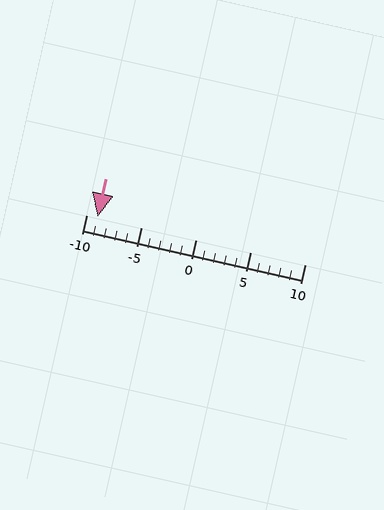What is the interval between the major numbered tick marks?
The major tick marks are spaced 5 units apart.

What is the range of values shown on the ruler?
The ruler shows values from -10 to 10.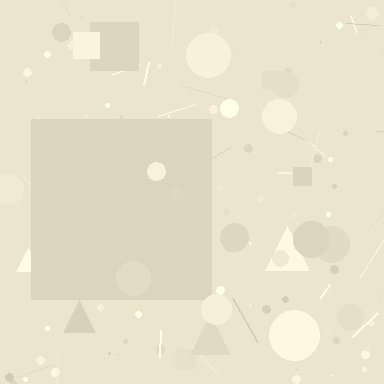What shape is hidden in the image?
A square is hidden in the image.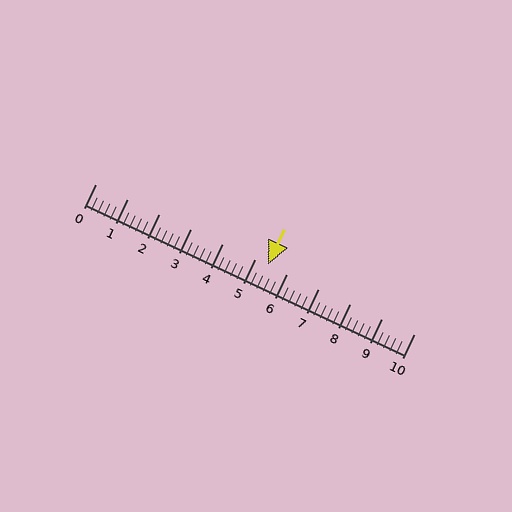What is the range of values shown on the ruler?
The ruler shows values from 0 to 10.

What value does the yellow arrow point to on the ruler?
The yellow arrow points to approximately 5.4.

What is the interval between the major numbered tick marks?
The major tick marks are spaced 1 units apart.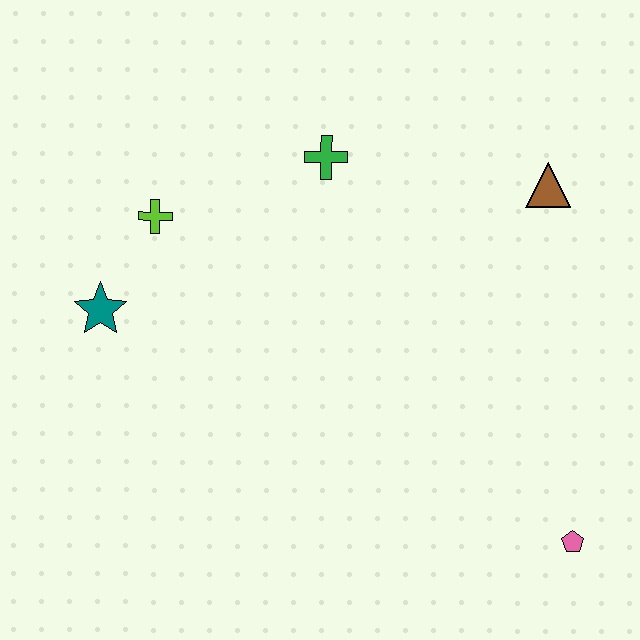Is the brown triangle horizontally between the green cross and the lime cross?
No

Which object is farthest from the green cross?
The pink pentagon is farthest from the green cross.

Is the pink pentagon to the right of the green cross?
Yes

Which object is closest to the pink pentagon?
The brown triangle is closest to the pink pentagon.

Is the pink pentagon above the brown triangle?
No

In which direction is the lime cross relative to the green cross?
The lime cross is to the left of the green cross.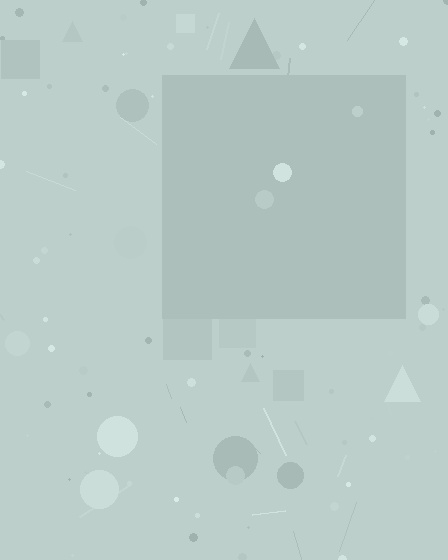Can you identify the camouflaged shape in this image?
The camouflaged shape is a square.